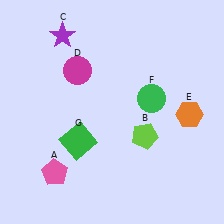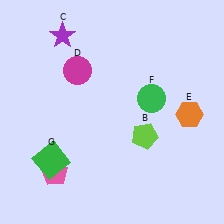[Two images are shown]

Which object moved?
The green square (G) moved left.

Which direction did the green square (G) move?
The green square (G) moved left.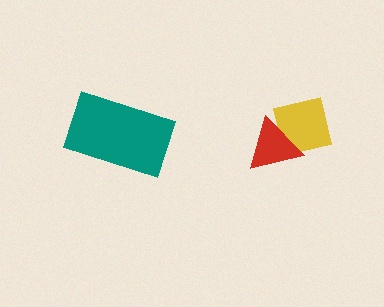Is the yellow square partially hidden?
Yes, it is partially covered by another shape.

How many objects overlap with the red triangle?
1 object overlaps with the red triangle.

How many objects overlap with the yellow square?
1 object overlaps with the yellow square.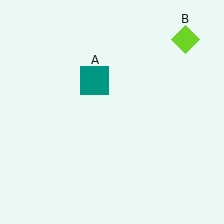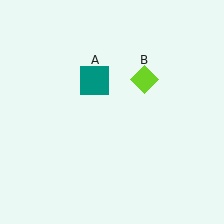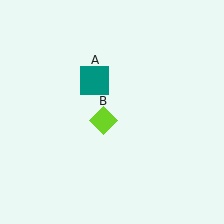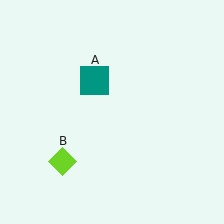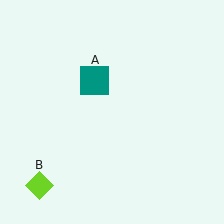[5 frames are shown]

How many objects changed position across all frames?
1 object changed position: lime diamond (object B).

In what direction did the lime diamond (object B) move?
The lime diamond (object B) moved down and to the left.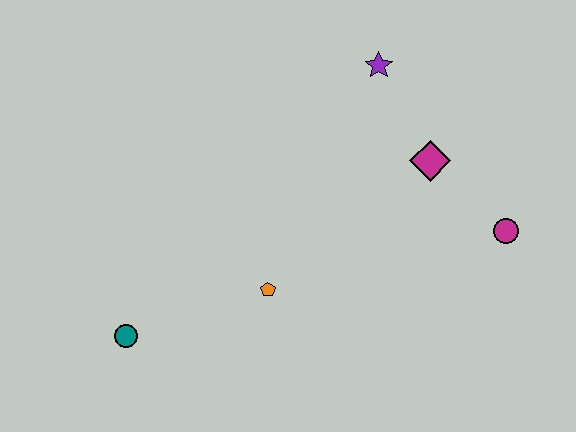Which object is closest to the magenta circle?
The magenta diamond is closest to the magenta circle.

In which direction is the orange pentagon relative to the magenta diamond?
The orange pentagon is to the left of the magenta diamond.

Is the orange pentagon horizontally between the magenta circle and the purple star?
No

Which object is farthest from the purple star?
The teal circle is farthest from the purple star.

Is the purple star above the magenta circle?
Yes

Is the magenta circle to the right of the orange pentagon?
Yes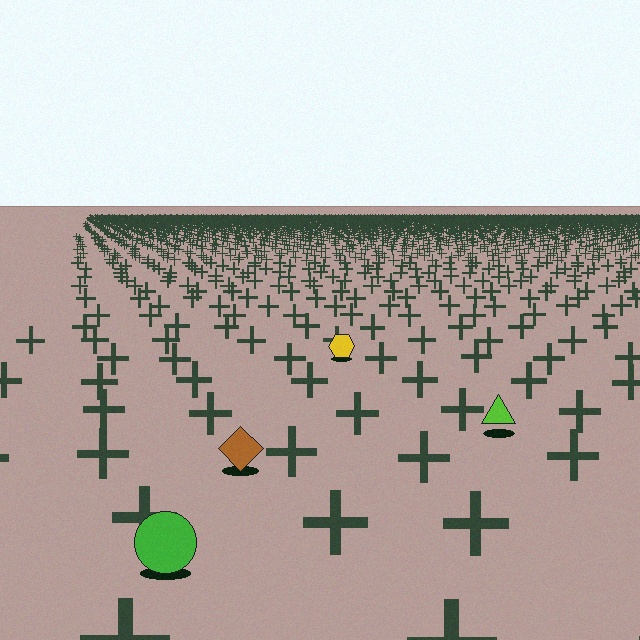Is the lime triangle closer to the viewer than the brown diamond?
No. The brown diamond is closer — you can tell from the texture gradient: the ground texture is coarser near it.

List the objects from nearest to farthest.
From nearest to farthest: the green circle, the brown diamond, the lime triangle, the yellow hexagon.